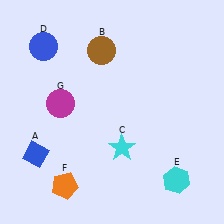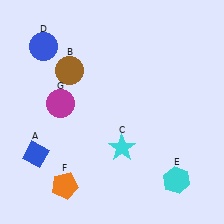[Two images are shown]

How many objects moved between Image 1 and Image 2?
1 object moved between the two images.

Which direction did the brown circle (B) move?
The brown circle (B) moved left.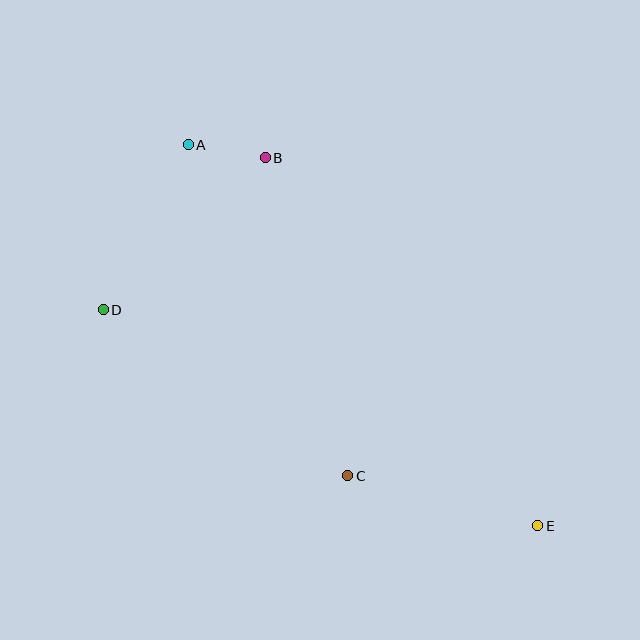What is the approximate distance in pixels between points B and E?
The distance between B and E is approximately 458 pixels.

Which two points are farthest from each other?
Points A and E are farthest from each other.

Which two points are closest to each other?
Points A and B are closest to each other.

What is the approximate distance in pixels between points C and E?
The distance between C and E is approximately 197 pixels.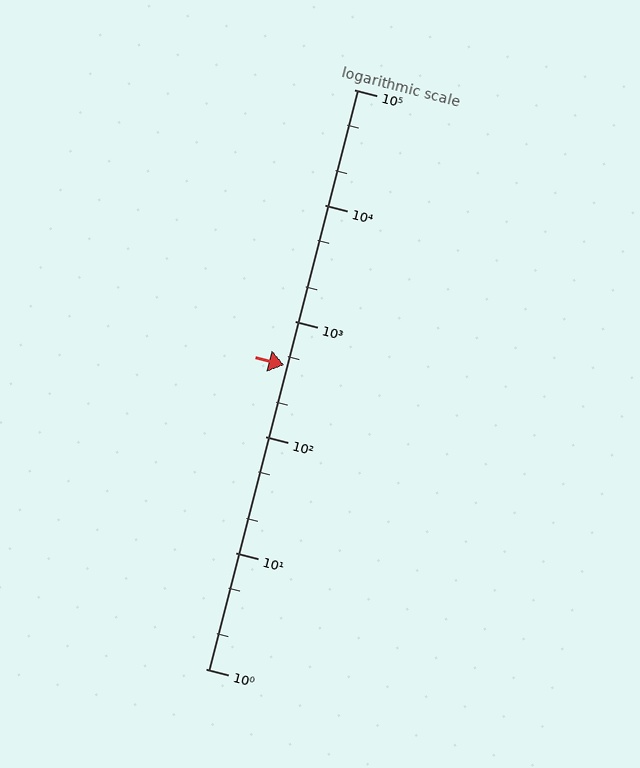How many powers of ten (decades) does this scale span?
The scale spans 5 decades, from 1 to 100000.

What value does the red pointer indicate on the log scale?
The pointer indicates approximately 420.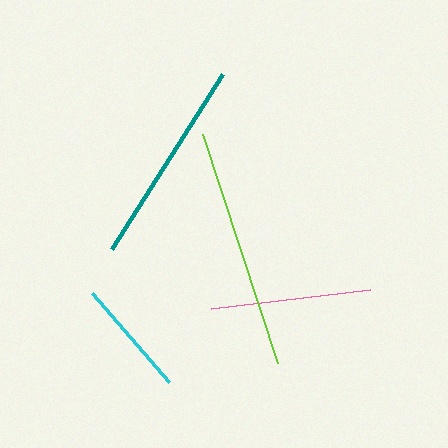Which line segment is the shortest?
The cyan line is the shortest at approximately 117 pixels.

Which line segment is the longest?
The lime line is the longest at approximately 241 pixels.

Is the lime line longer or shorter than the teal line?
The lime line is longer than the teal line.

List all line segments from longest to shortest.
From longest to shortest: lime, teal, pink, cyan.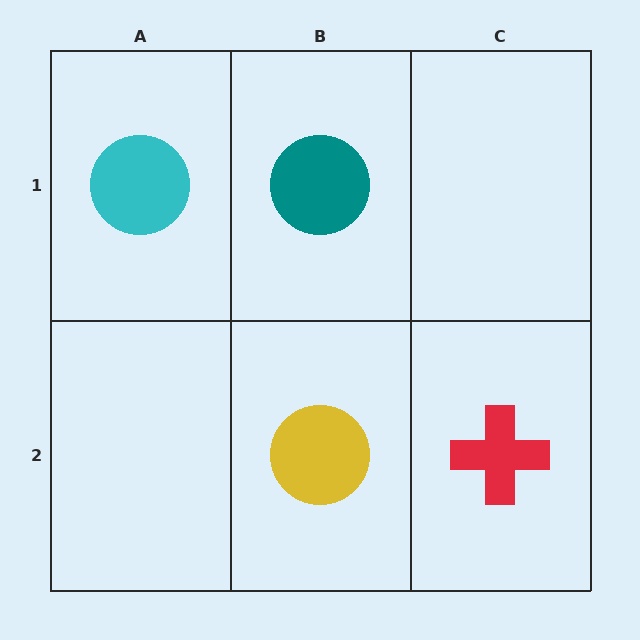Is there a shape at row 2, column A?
No, that cell is empty.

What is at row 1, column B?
A teal circle.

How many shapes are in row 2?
2 shapes.